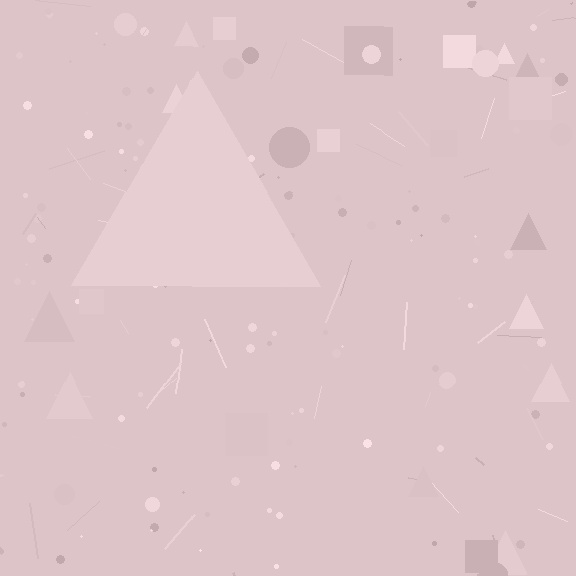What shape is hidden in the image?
A triangle is hidden in the image.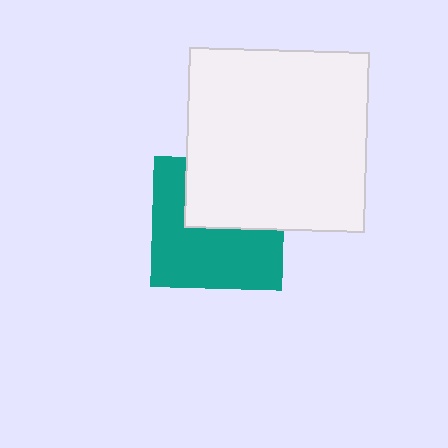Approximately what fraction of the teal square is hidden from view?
Roughly 41% of the teal square is hidden behind the white square.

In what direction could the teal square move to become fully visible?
The teal square could move down. That would shift it out from behind the white square entirely.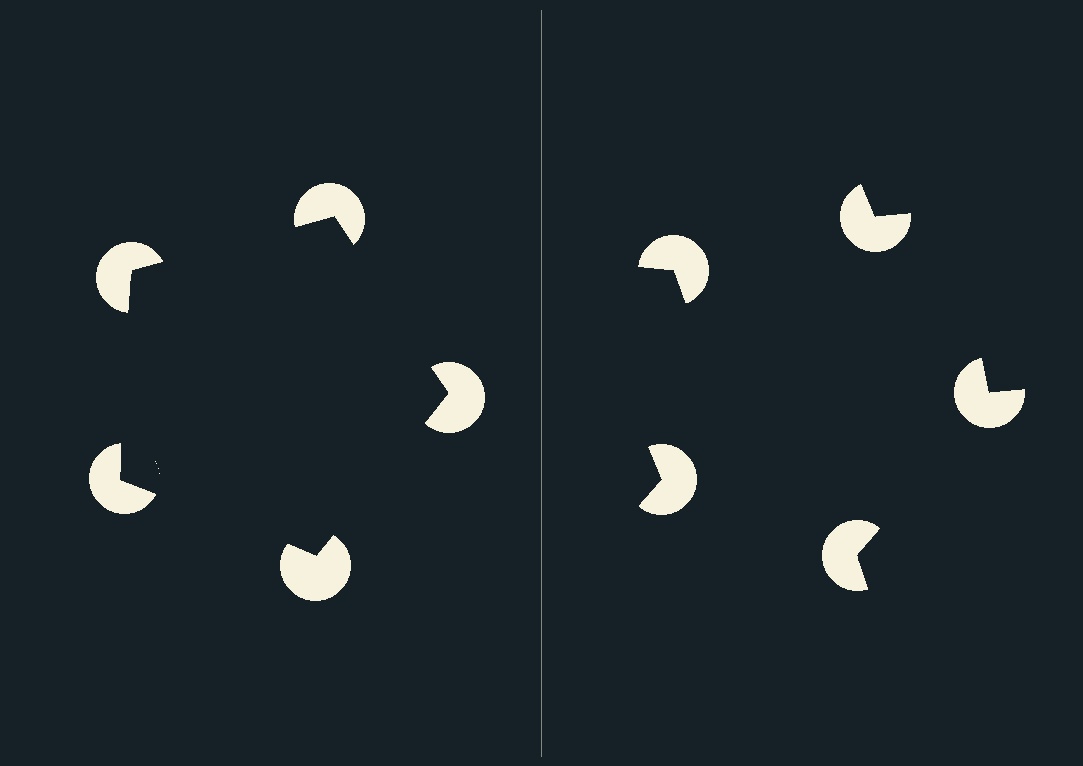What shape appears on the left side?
An illusory pentagon.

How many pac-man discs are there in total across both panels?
10 — 5 on each side.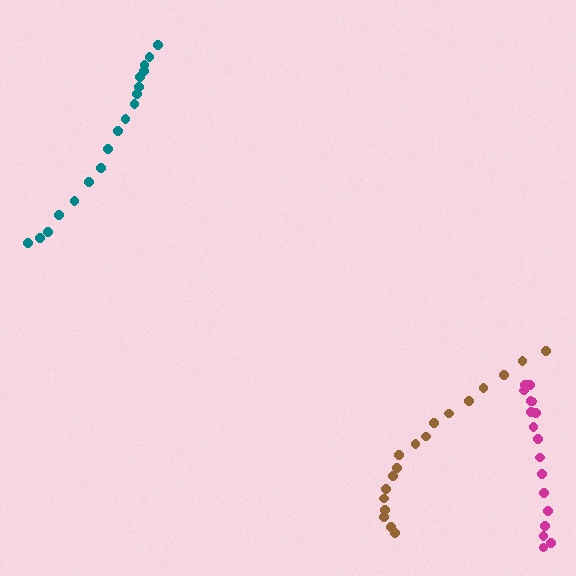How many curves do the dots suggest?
There are 3 distinct paths.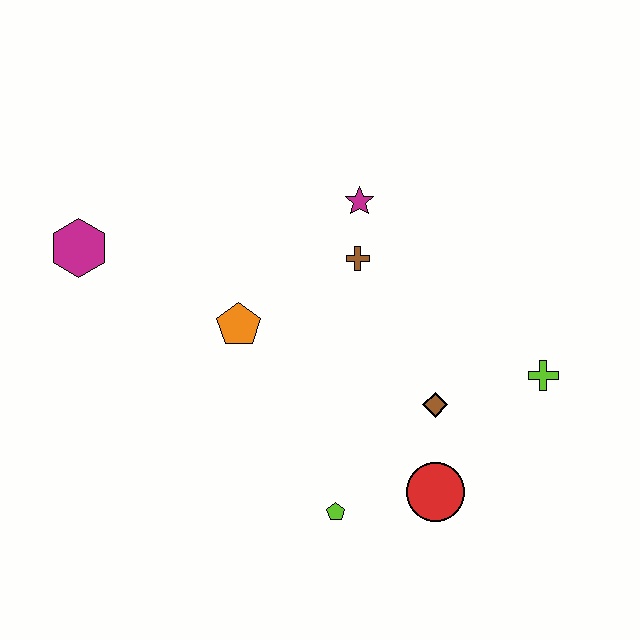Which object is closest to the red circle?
The brown diamond is closest to the red circle.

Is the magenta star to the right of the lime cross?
No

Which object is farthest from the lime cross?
The magenta hexagon is farthest from the lime cross.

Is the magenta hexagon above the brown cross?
Yes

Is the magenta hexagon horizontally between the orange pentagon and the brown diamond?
No